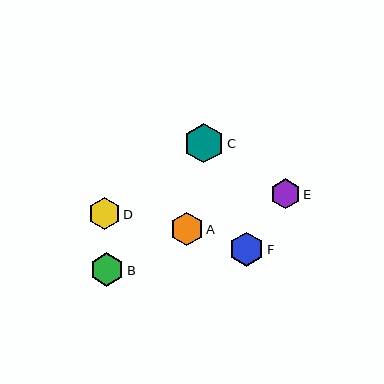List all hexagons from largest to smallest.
From largest to smallest: C, F, B, A, D, E.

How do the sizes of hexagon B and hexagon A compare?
Hexagon B and hexagon A are approximately the same size.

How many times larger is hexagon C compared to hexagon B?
Hexagon C is approximately 1.2 times the size of hexagon B.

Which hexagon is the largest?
Hexagon C is the largest with a size of approximately 40 pixels.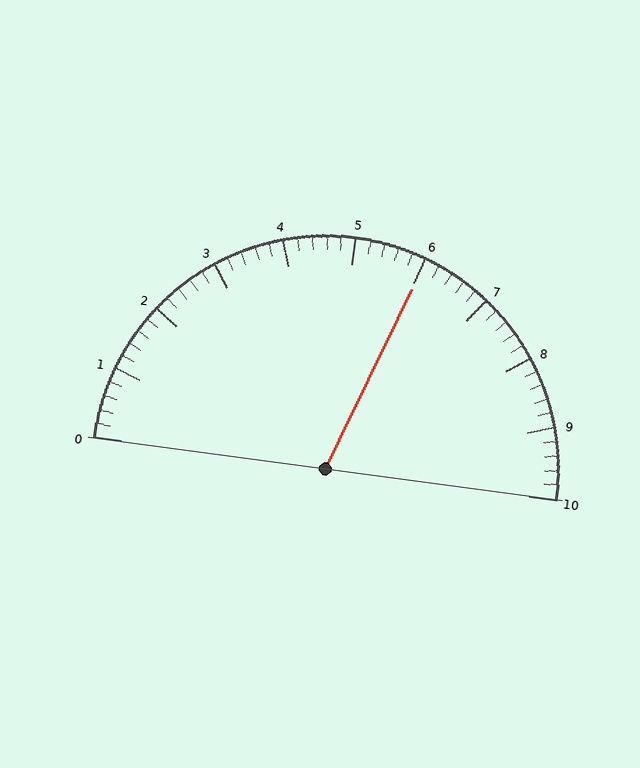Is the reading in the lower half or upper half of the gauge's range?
The reading is in the upper half of the range (0 to 10).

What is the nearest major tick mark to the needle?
The nearest major tick mark is 6.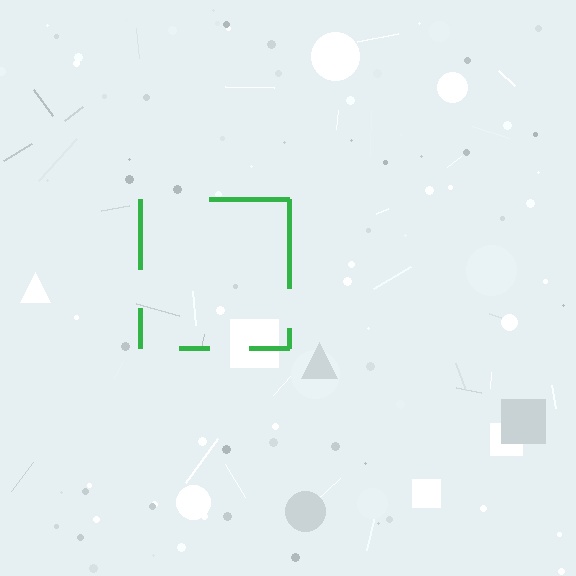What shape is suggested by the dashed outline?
The dashed outline suggests a square.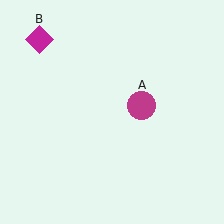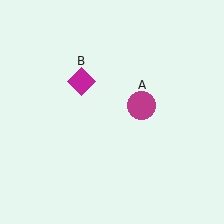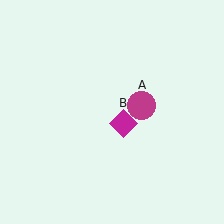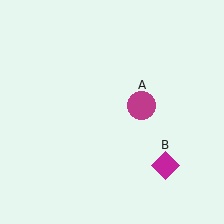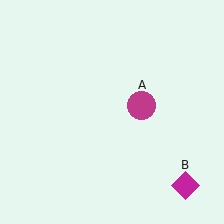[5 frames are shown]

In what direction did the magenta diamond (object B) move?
The magenta diamond (object B) moved down and to the right.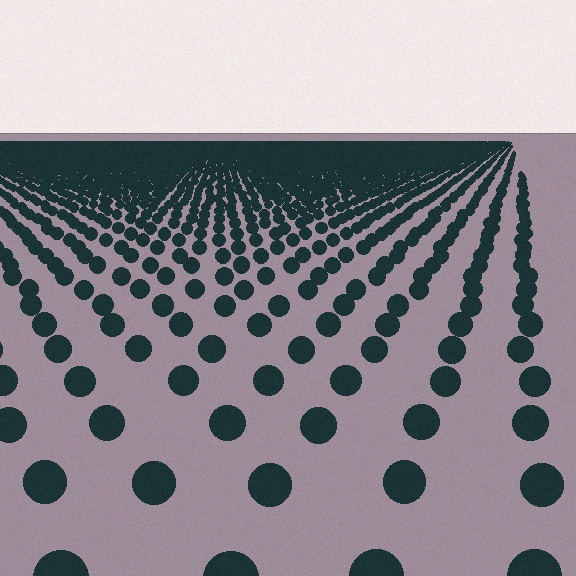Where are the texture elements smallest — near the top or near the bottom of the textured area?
Near the top.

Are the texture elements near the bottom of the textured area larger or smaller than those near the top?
Larger. Near the bottom, elements are closer to the viewer and appear at a bigger on-screen size.